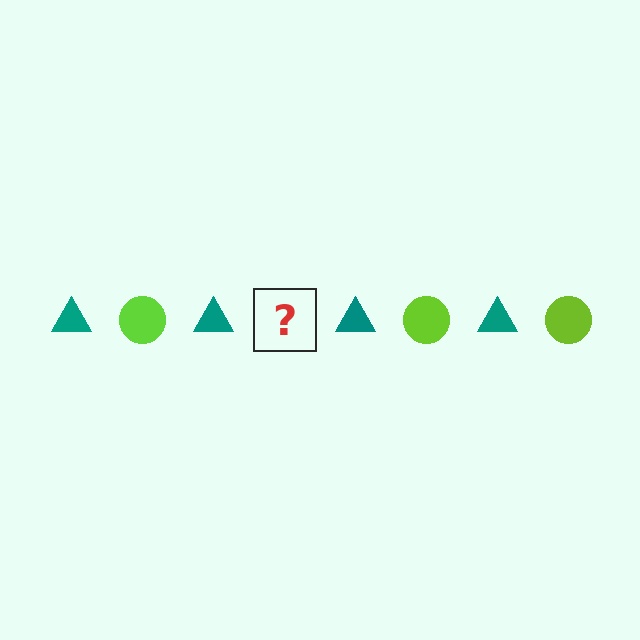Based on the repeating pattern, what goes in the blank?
The blank should be a lime circle.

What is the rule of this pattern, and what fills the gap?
The rule is that the pattern alternates between teal triangle and lime circle. The gap should be filled with a lime circle.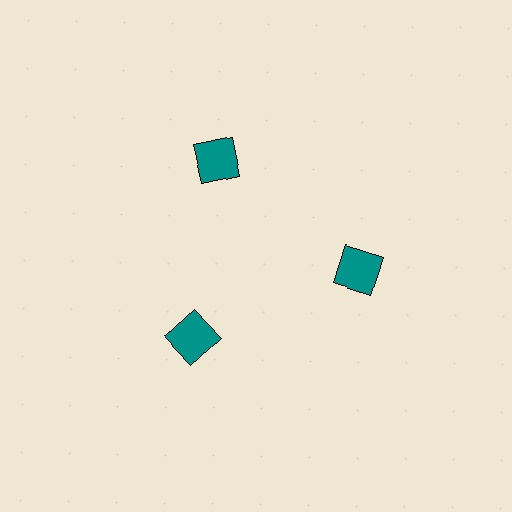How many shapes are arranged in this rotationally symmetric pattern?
There are 3 shapes, arranged in 3 groups of 1.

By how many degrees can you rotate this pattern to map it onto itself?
The pattern maps onto itself every 120 degrees of rotation.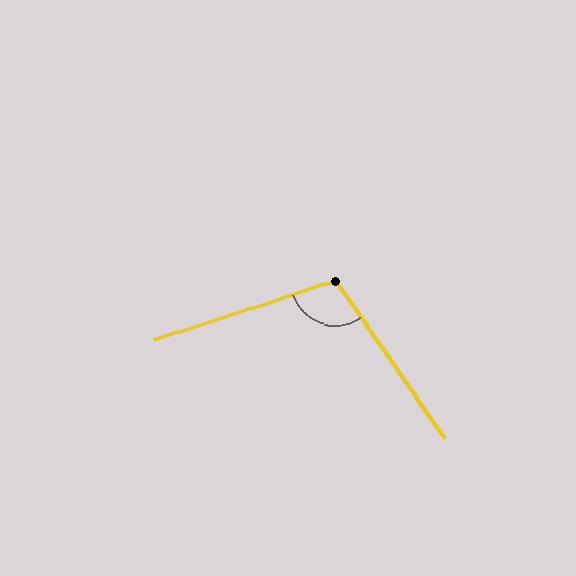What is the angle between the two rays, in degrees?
Approximately 107 degrees.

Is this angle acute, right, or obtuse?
It is obtuse.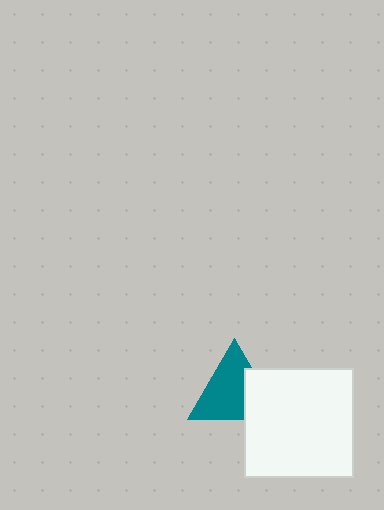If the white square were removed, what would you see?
You would see the complete teal triangle.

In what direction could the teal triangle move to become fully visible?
The teal triangle could move toward the upper-left. That would shift it out from behind the white square entirely.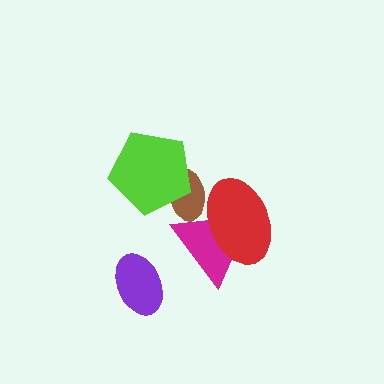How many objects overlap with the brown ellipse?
3 objects overlap with the brown ellipse.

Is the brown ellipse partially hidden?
Yes, it is partially covered by another shape.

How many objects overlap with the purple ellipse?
0 objects overlap with the purple ellipse.